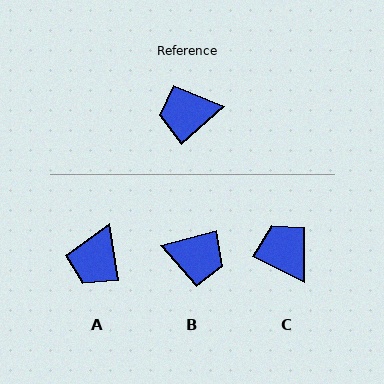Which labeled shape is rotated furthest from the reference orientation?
B, about 153 degrees away.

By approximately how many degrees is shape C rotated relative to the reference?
Approximately 68 degrees clockwise.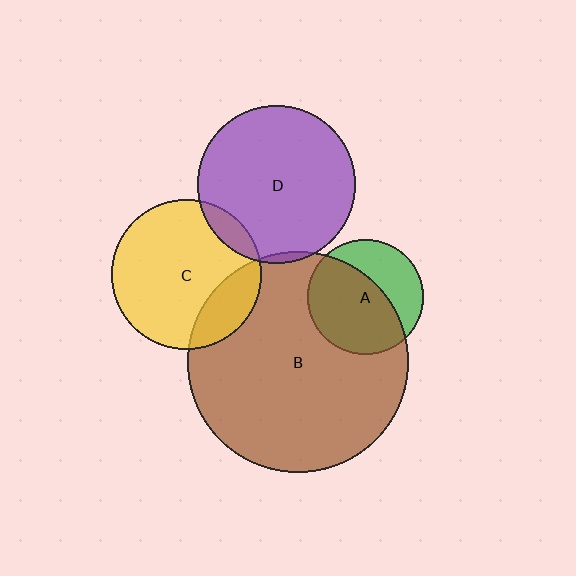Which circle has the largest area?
Circle B (brown).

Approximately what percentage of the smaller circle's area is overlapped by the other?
Approximately 10%.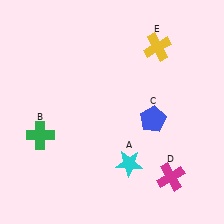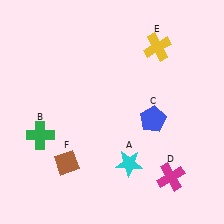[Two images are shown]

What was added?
A brown diamond (F) was added in Image 2.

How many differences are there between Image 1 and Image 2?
There is 1 difference between the two images.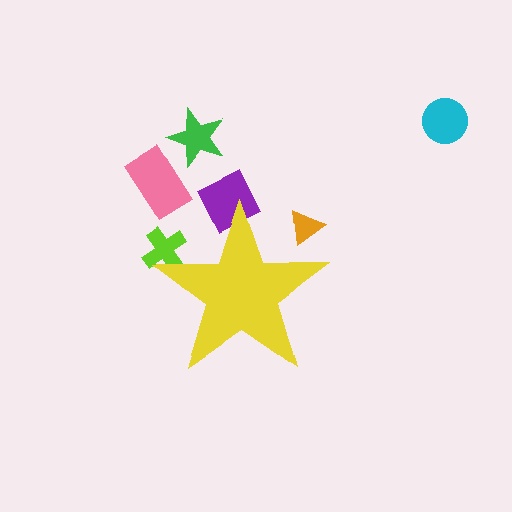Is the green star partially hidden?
No, the green star is fully visible.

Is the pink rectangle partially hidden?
No, the pink rectangle is fully visible.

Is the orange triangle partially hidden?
Yes, the orange triangle is partially hidden behind the yellow star.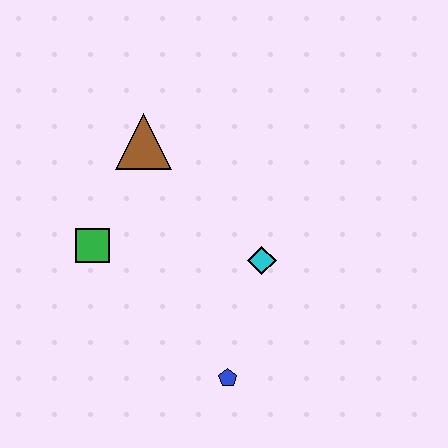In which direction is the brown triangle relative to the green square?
The brown triangle is above the green square.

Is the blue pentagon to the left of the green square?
No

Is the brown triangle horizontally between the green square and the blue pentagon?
Yes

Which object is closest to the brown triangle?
The green square is closest to the brown triangle.